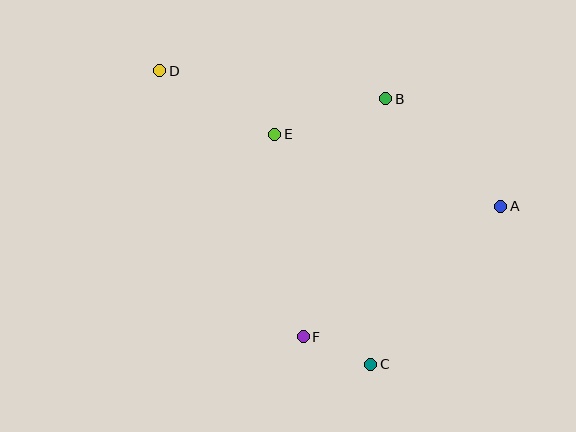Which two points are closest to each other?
Points C and F are closest to each other.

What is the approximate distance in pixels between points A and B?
The distance between A and B is approximately 157 pixels.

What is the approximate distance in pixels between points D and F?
The distance between D and F is approximately 302 pixels.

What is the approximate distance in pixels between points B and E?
The distance between B and E is approximately 116 pixels.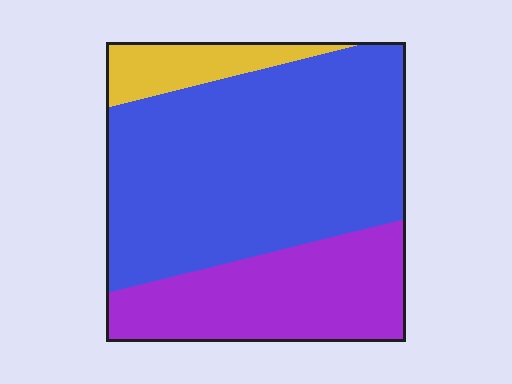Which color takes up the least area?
Yellow, at roughly 10%.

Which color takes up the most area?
Blue, at roughly 60%.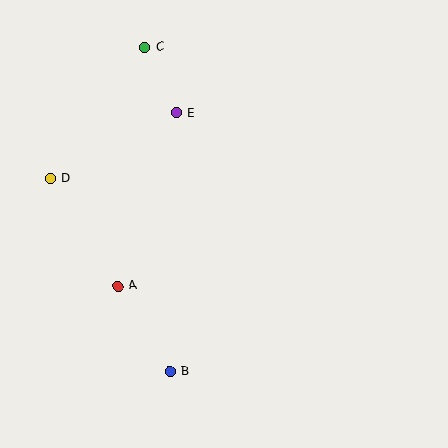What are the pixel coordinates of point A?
Point A is at (118, 286).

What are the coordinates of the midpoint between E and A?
The midpoint between E and A is at (147, 199).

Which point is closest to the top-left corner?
Point C is closest to the top-left corner.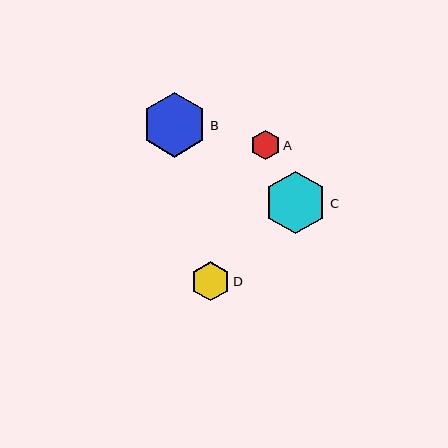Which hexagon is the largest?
Hexagon B is the largest with a size of approximately 65 pixels.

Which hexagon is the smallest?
Hexagon A is the smallest with a size of approximately 29 pixels.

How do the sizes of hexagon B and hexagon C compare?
Hexagon B and hexagon C are approximately the same size.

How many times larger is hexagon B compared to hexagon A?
Hexagon B is approximately 2.2 times the size of hexagon A.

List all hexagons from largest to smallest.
From largest to smallest: B, C, D, A.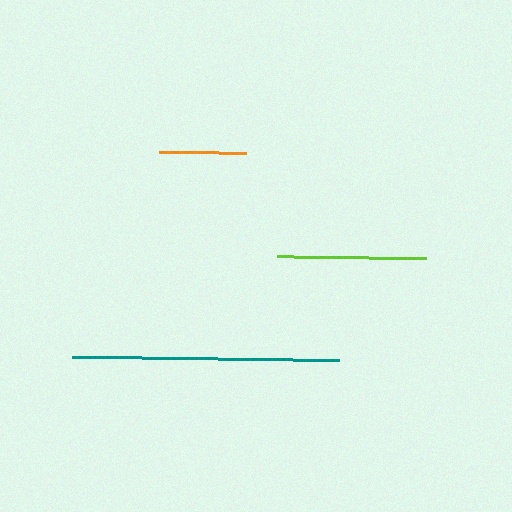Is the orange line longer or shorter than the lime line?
The lime line is longer than the orange line.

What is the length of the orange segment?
The orange segment is approximately 87 pixels long.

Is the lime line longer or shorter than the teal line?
The teal line is longer than the lime line.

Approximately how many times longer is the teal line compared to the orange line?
The teal line is approximately 3.1 times the length of the orange line.